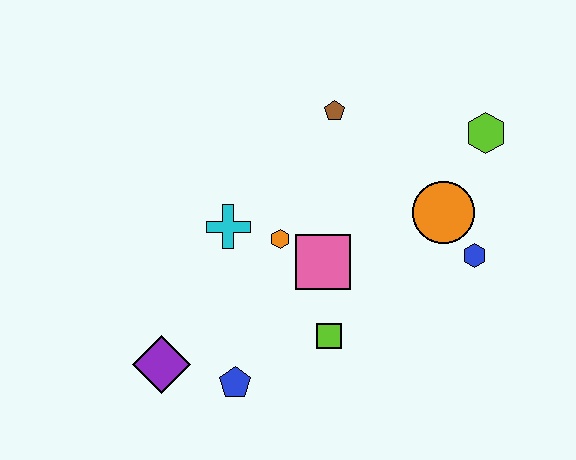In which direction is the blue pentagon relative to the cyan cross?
The blue pentagon is below the cyan cross.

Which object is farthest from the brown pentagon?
The purple diamond is farthest from the brown pentagon.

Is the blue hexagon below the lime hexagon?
Yes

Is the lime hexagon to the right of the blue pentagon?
Yes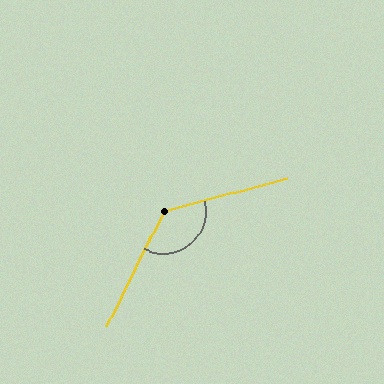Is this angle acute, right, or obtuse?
It is obtuse.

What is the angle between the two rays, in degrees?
Approximately 131 degrees.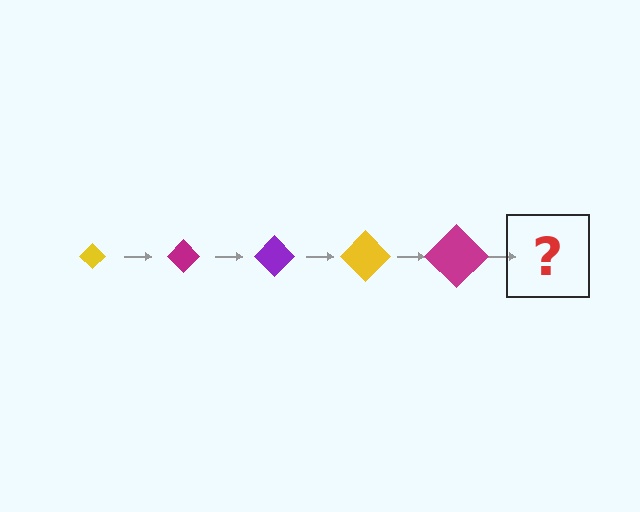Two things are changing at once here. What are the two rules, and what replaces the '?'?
The two rules are that the diamond grows larger each step and the color cycles through yellow, magenta, and purple. The '?' should be a purple diamond, larger than the previous one.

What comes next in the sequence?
The next element should be a purple diamond, larger than the previous one.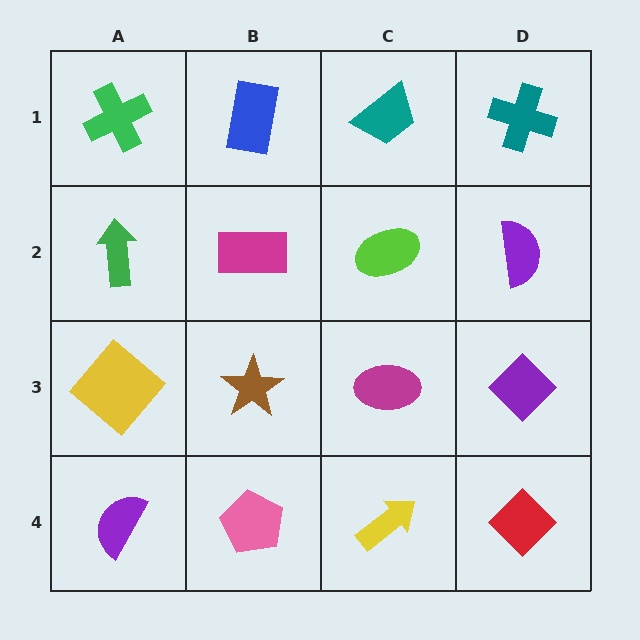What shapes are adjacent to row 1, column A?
A green arrow (row 2, column A), a blue rectangle (row 1, column B).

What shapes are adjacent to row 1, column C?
A lime ellipse (row 2, column C), a blue rectangle (row 1, column B), a teal cross (row 1, column D).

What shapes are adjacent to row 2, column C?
A teal trapezoid (row 1, column C), a magenta ellipse (row 3, column C), a magenta rectangle (row 2, column B), a purple semicircle (row 2, column D).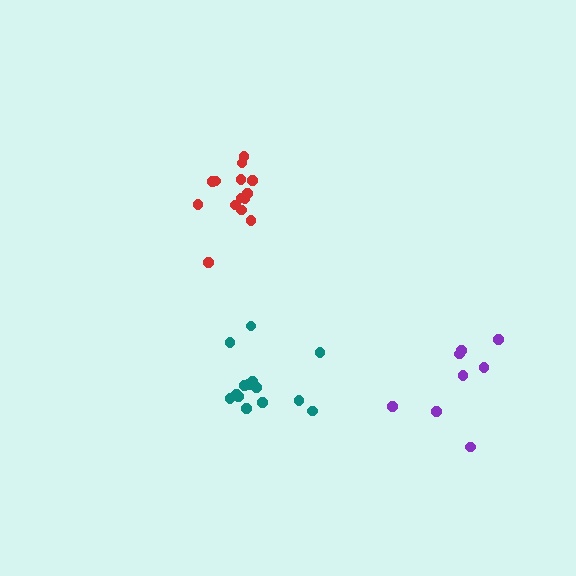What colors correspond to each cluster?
The clusters are colored: purple, red, teal.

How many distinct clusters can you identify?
There are 3 distinct clusters.